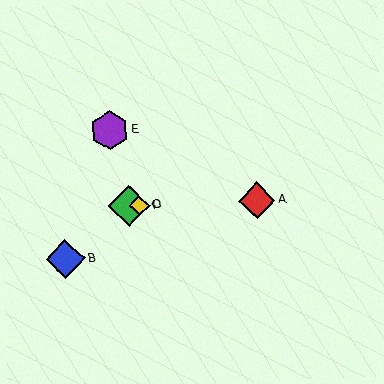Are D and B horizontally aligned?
No, D is at y≈205 and B is at y≈259.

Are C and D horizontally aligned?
Yes, both are at y≈206.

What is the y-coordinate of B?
Object B is at y≈259.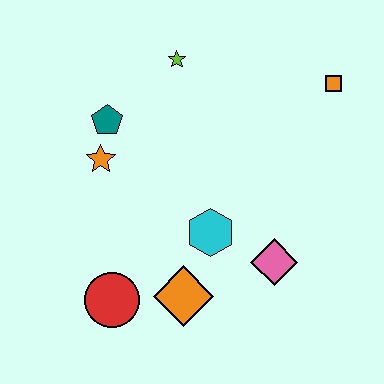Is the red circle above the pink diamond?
No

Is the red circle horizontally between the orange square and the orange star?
Yes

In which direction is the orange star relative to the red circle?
The orange star is above the red circle.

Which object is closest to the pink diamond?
The cyan hexagon is closest to the pink diamond.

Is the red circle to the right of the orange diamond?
No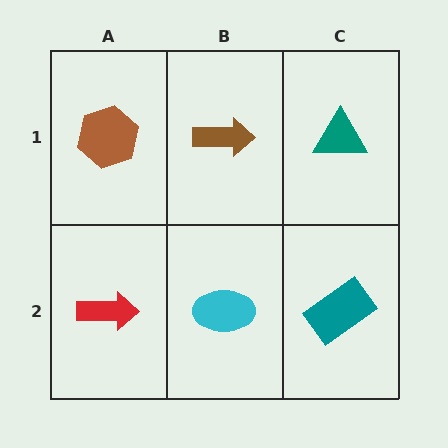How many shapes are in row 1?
3 shapes.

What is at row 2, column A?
A red arrow.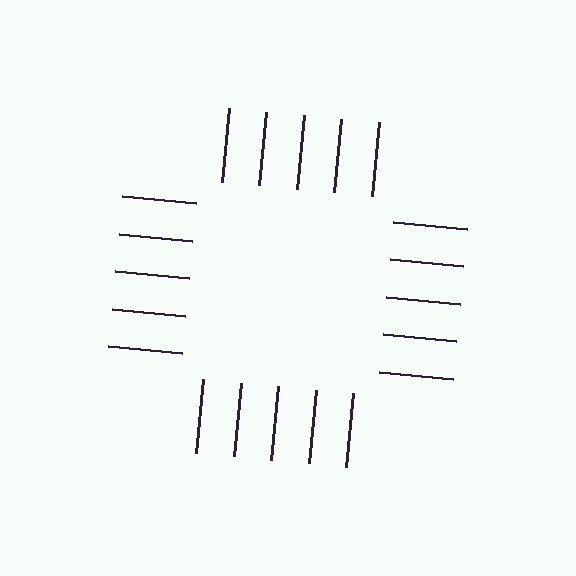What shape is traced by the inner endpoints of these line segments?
An illusory square — the line segments terminate on its edges but no continuous stroke is drawn.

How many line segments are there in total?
20 — 5 along each of the 4 edges.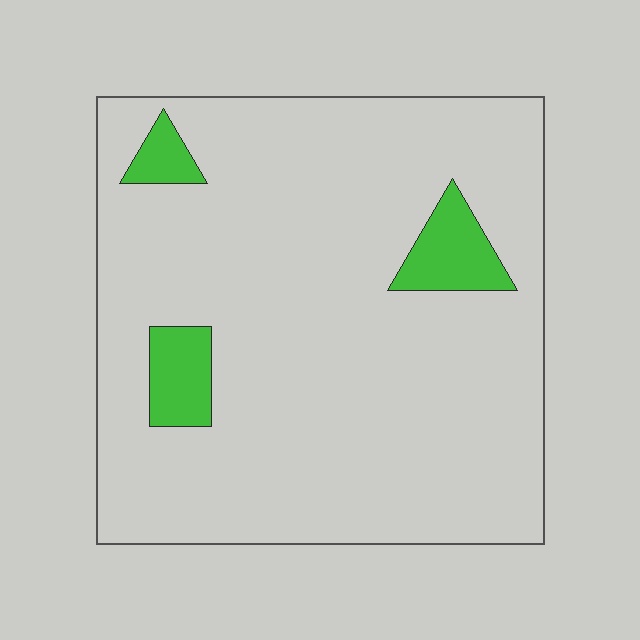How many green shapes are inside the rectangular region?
3.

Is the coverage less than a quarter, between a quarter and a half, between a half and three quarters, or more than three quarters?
Less than a quarter.